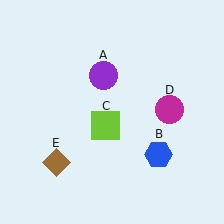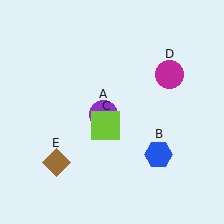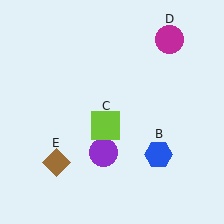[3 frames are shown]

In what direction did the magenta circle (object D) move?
The magenta circle (object D) moved up.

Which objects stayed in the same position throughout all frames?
Blue hexagon (object B) and lime square (object C) and brown diamond (object E) remained stationary.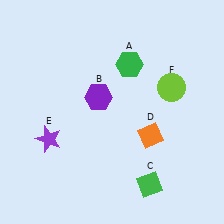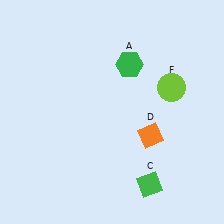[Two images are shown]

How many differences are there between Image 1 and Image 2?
There are 2 differences between the two images.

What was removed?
The purple star (E), the purple hexagon (B) were removed in Image 2.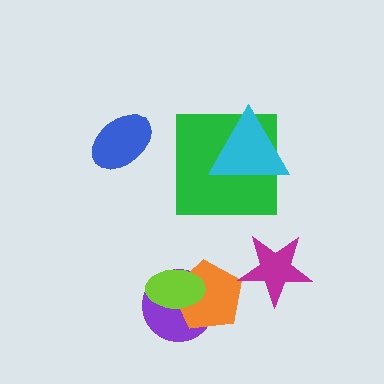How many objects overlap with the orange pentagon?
2 objects overlap with the orange pentagon.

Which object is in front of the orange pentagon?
The lime ellipse is in front of the orange pentagon.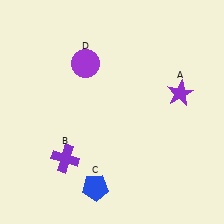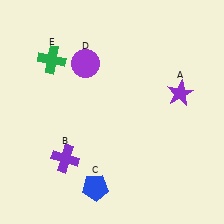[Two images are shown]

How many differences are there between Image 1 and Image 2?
There is 1 difference between the two images.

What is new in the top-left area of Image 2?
A green cross (E) was added in the top-left area of Image 2.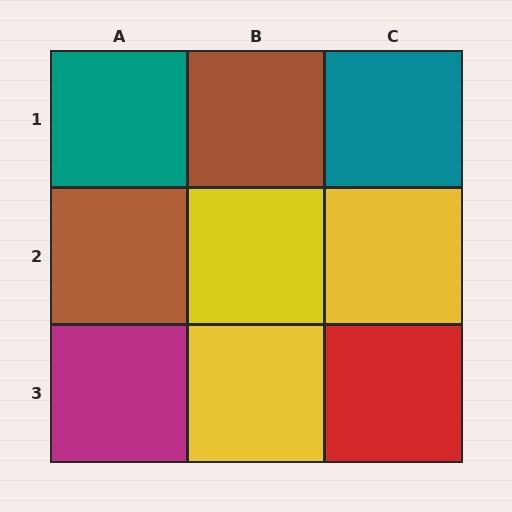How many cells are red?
1 cell is red.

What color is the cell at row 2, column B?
Yellow.